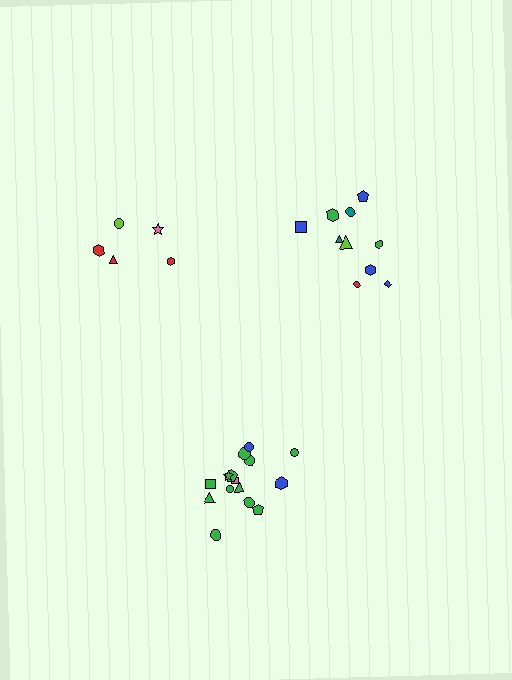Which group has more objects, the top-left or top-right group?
The top-right group.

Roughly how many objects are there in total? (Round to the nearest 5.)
Roughly 30 objects in total.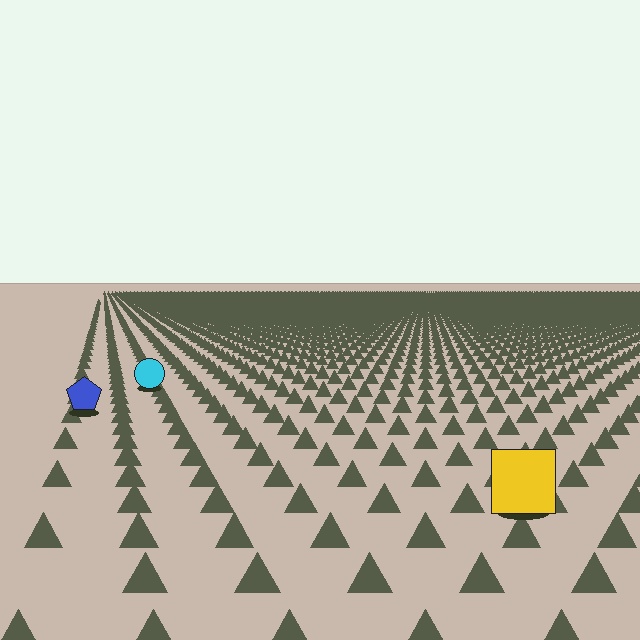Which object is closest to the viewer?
The yellow square is closest. The texture marks near it are larger and more spread out.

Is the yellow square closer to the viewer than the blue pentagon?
Yes. The yellow square is closer — you can tell from the texture gradient: the ground texture is coarser near it.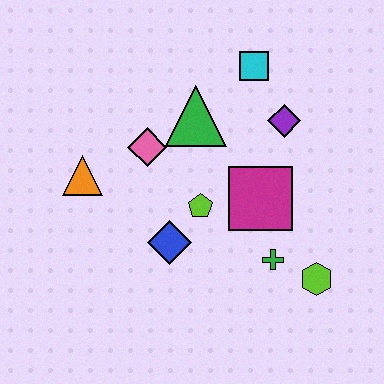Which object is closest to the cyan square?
The purple diamond is closest to the cyan square.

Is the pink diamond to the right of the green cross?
No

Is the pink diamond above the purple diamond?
No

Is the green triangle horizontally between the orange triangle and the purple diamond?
Yes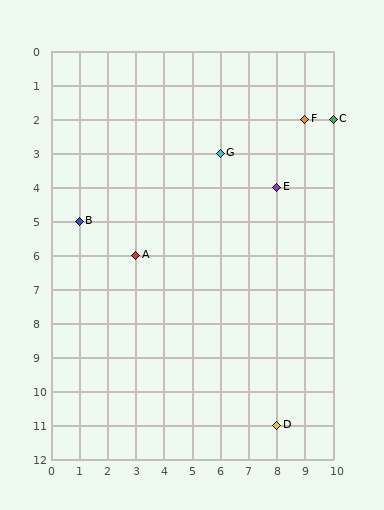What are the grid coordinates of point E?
Point E is at grid coordinates (8, 4).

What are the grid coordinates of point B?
Point B is at grid coordinates (1, 5).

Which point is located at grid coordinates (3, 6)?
Point A is at (3, 6).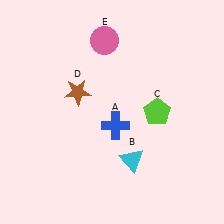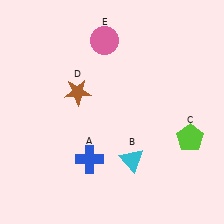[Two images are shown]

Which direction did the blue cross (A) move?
The blue cross (A) moved down.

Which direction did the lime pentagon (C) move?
The lime pentagon (C) moved right.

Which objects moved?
The objects that moved are: the blue cross (A), the lime pentagon (C).